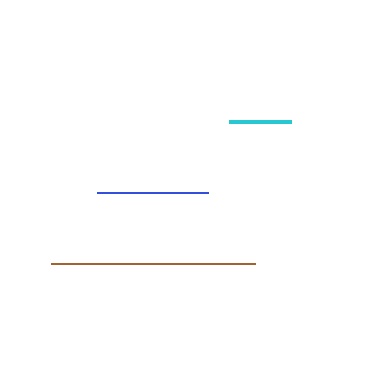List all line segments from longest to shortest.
From longest to shortest: brown, blue, cyan.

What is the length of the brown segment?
The brown segment is approximately 203 pixels long.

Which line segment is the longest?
The brown line is the longest at approximately 203 pixels.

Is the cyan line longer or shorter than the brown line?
The brown line is longer than the cyan line.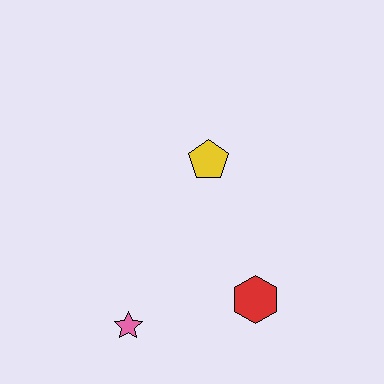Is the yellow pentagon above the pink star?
Yes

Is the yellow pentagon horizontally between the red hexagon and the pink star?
Yes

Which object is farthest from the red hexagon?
The yellow pentagon is farthest from the red hexagon.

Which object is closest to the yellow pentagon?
The red hexagon is closest to the yellow pentagon.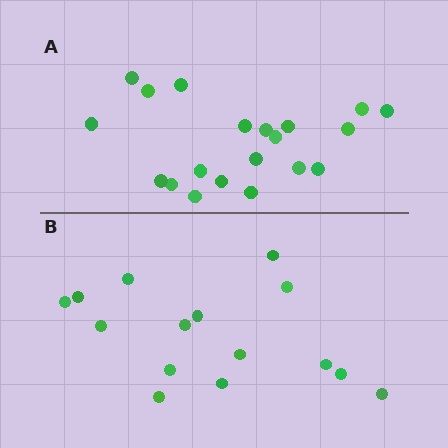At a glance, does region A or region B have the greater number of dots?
Region A (the top region) has more dots.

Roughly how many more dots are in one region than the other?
Region A has about 5 more dots than region B.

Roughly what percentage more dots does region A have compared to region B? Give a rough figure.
About 35% more.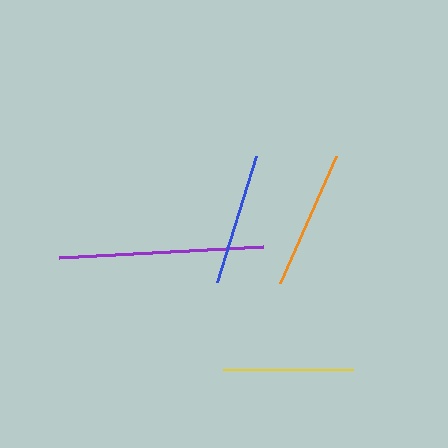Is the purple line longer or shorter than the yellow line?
The purple line is longer than the yellow line.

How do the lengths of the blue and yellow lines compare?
The blue and yellow lines are approximately the same length.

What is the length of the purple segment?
The purple segment is approximately 204 pixels long.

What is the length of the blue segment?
The blue segment is approximately 132 pixels long.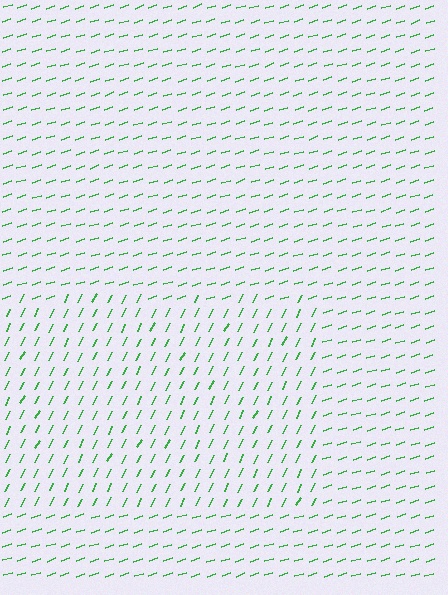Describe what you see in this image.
The image is filled with small green line segments. A rectangle region in the image has lines oriented differently from the surrounding lines, creating a visible texture boundary.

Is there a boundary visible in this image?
Yes, there is a texture boundary formed by a change in line orientation.